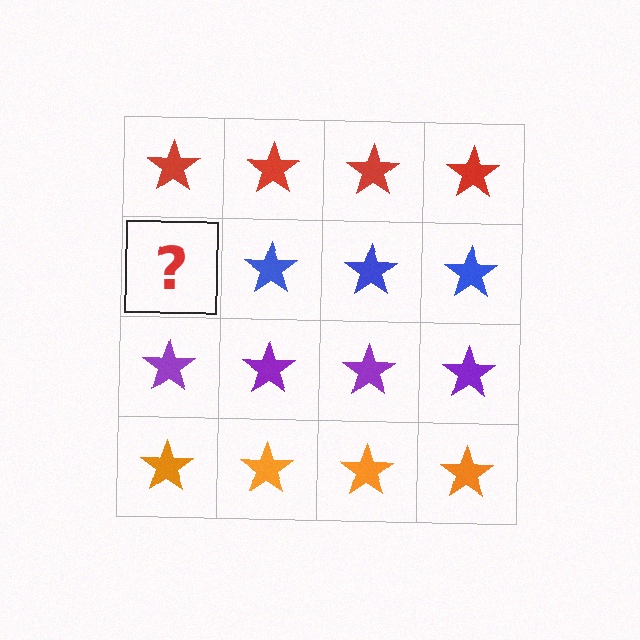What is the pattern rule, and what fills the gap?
The rule is that each row has a consistent color. The gap should be filled with a blue star.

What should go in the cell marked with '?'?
The missing cell should contain a blue star.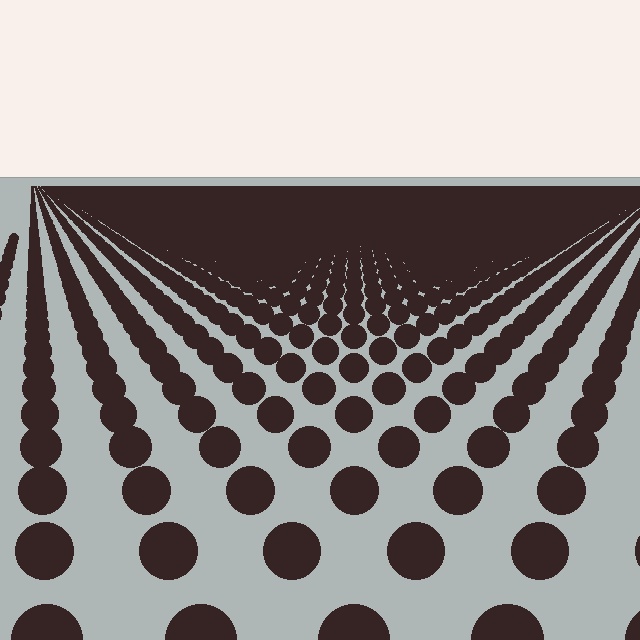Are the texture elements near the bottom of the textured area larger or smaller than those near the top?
Larger. Near the bottom, elements are closer to the viewer and appear at a bigger on-screen size.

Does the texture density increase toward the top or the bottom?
Density increases toward the top.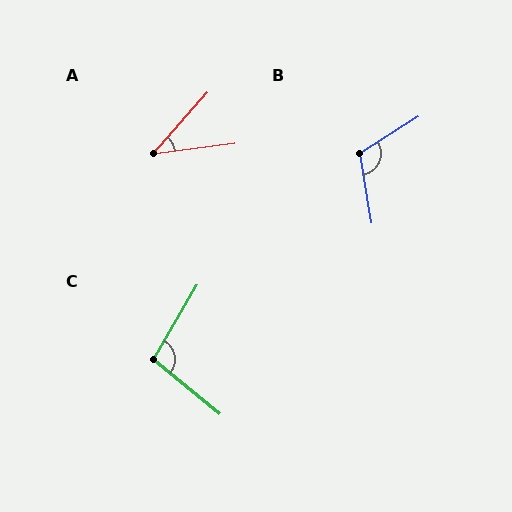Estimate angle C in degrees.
Approximately 99 degrees.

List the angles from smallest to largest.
A (41°), C (99°), B (113°).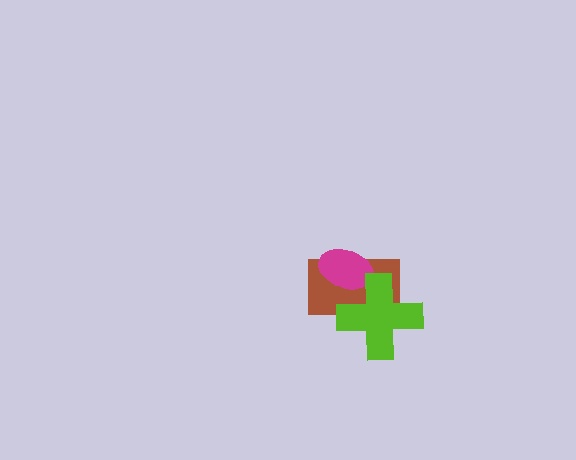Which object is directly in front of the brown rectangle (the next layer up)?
The magenta ellipse is directly in front of the brown rectangle.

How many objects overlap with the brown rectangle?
2 objects overlap with the brown rectangle.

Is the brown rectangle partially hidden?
Yes, it is partially covered by another shape.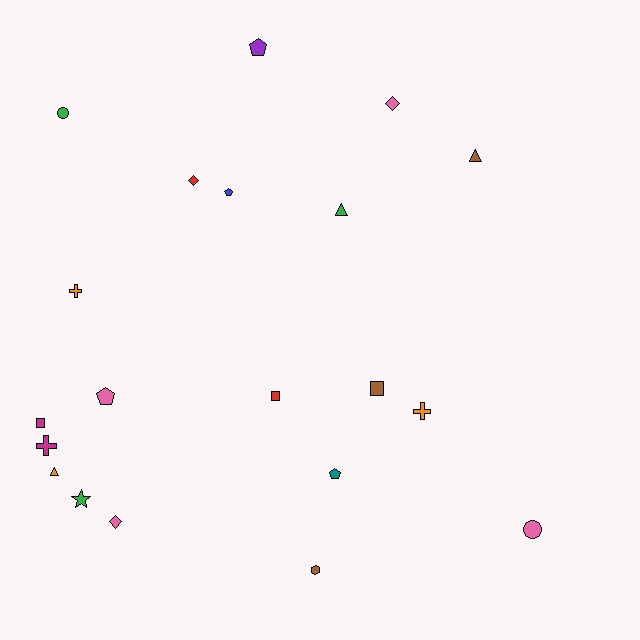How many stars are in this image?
There is 1 star.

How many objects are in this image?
There are 20 objects.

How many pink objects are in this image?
There are 4 pink objects.